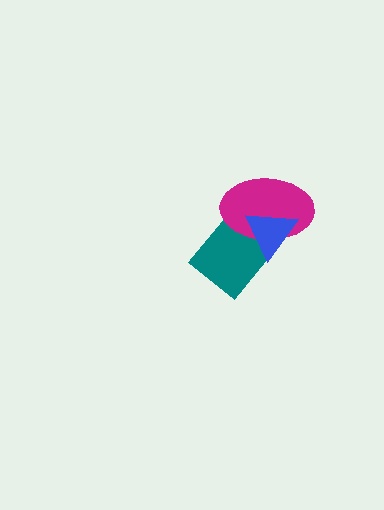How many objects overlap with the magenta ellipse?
2 objects overlap with the magenta ellipse.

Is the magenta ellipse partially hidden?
Yes, it is partially covered by another shape.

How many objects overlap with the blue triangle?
2 objects overlap with the blue triangle.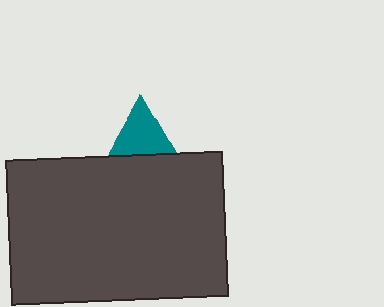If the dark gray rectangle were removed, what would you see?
You would see the complete teal triangle.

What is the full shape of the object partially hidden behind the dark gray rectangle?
The partially hidden object is a teal triangle.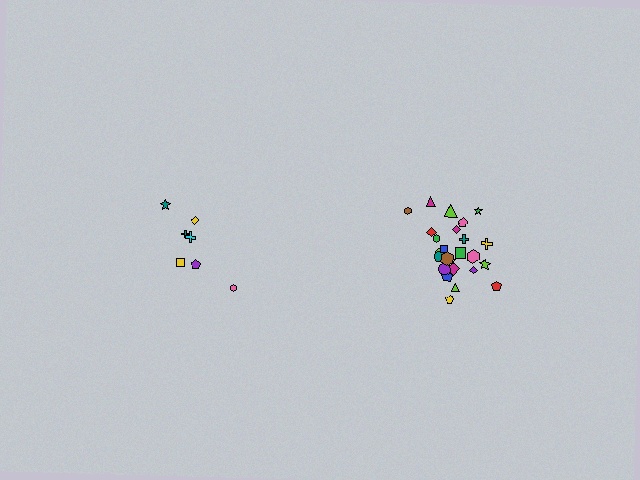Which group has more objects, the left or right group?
The right group.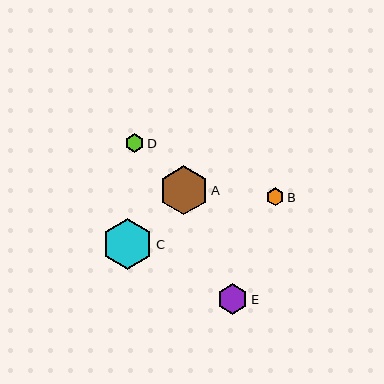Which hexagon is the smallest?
Hexagon B is the smallest with a size of approximately 18 pixels.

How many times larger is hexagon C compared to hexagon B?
Hexagon C is approximately 2.8 times the size of hexagon B.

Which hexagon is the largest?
Hexagon C is the largest with a size of approximately 50 pixels.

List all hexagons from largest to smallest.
From largest to smallest: C, A, E, D, B.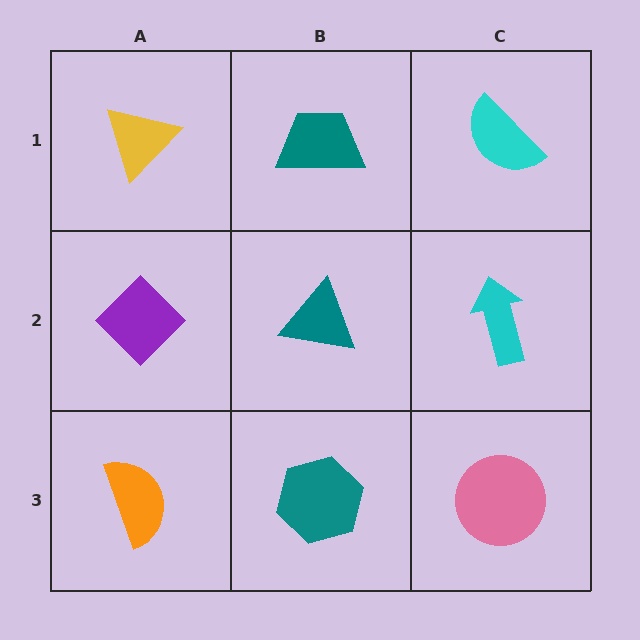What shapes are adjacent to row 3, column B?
A teal triangle (row 2, column B), an orange semicircle (row 3, column A), a pink circle (row 3, column C).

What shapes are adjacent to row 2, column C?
A cyan semicircle (row 1, column C), a pink circle (row 3, column C), a teal triangle (row 2, column B).